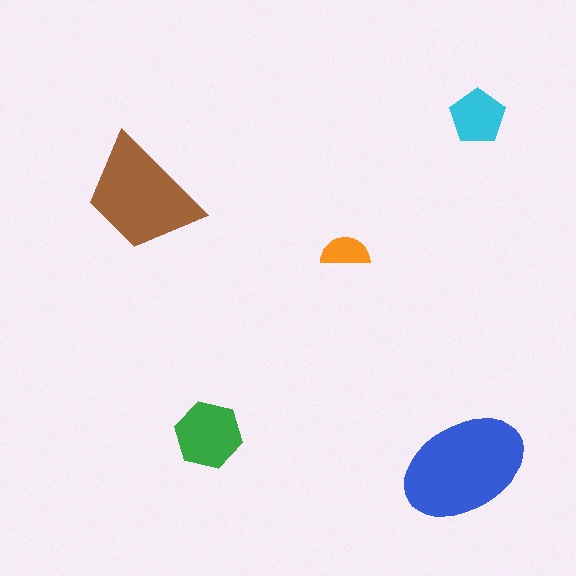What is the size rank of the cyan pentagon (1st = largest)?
4th.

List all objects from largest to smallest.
The blue ellipse, the brown trapezoid, the green hexagon, the cyan pentagon, the orange semicircle.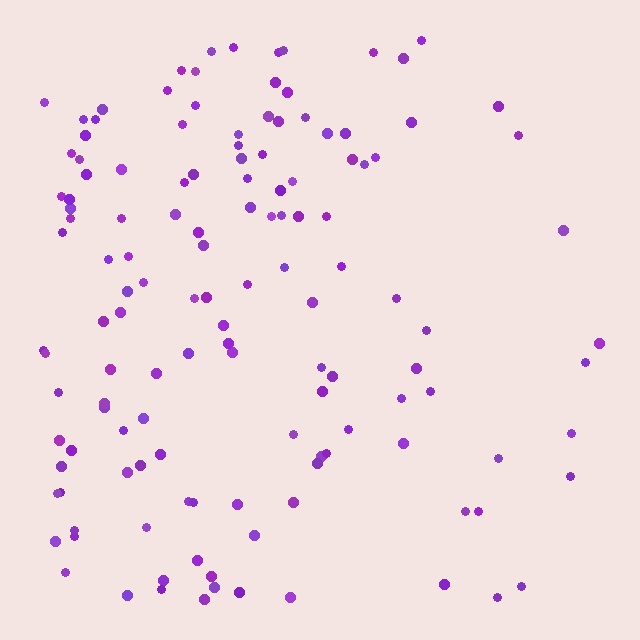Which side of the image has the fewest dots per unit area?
The right.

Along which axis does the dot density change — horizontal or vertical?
Horizontal.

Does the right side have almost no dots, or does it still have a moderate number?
Still a moderate number, just noticeably fewer than the left.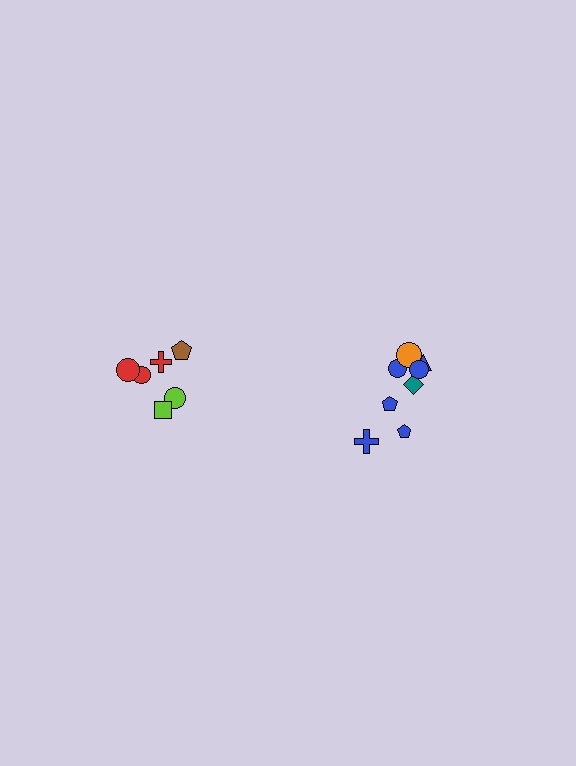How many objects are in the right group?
There are 8 objects.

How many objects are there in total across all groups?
There are 14 objects.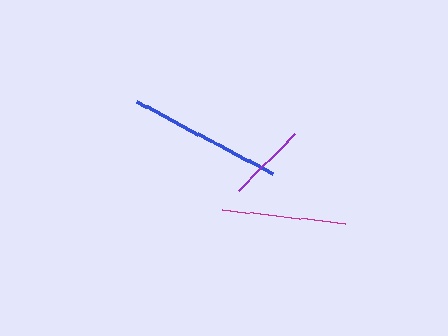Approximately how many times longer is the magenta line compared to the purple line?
The magenta line is approximately 1.5 times the length of the purple line.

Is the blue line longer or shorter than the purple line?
The blue line is longer than the purple line.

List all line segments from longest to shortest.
From longest to shortest: blue, magenta, purple.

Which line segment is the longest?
The blue line is the longest at approximately 155 pixels.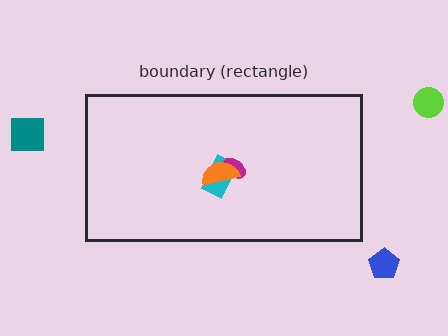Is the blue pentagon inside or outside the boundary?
Outside.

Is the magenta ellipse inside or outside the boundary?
Inside.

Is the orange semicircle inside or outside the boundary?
Inside.